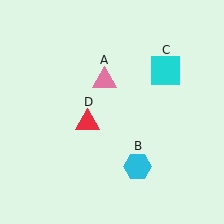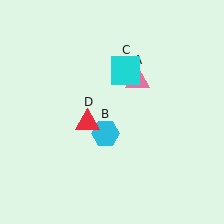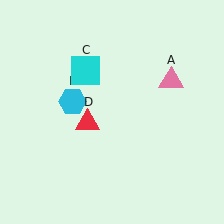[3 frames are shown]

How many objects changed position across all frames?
3 objects changed position: pink triangle (object A), cyan hexagon (object B), cyan square (object C).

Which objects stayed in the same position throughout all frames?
Red triangle (object D) remained stationary.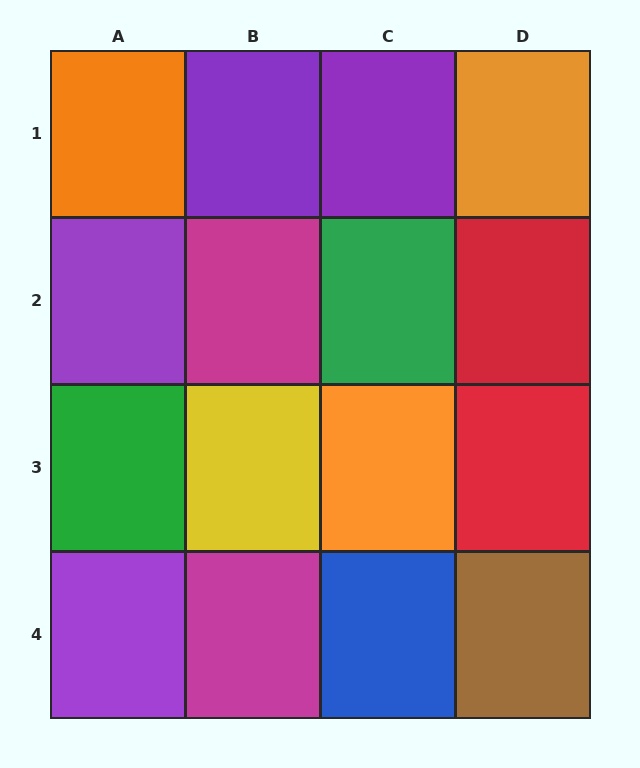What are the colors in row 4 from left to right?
Purple, magenta, blue, brown.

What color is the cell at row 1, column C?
Purple.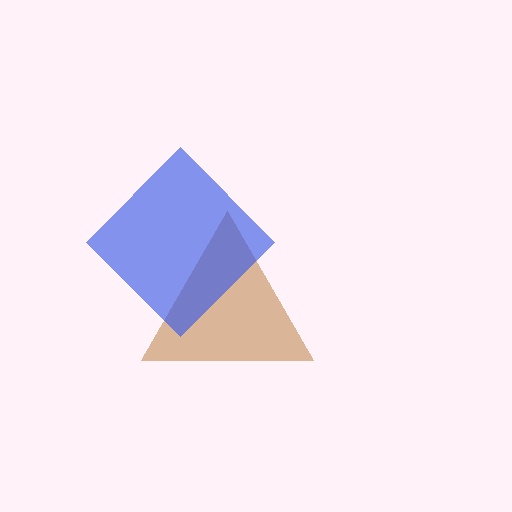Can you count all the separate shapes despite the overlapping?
Yes, there are 2 separate shapes.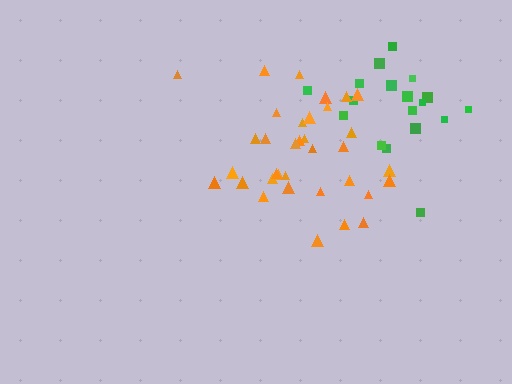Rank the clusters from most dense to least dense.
orange, green.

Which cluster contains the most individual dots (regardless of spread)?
Orange (35).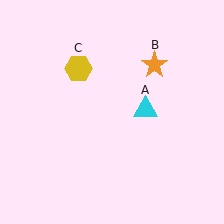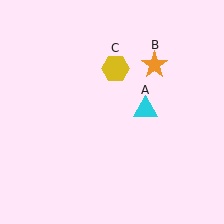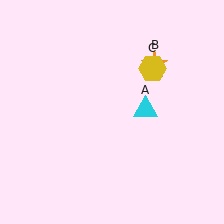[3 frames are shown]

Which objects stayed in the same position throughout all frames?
Cyan triangle (object A) and orange star (object B) remained stationary.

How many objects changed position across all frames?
1 object changed position: yellow hexagon (object C).